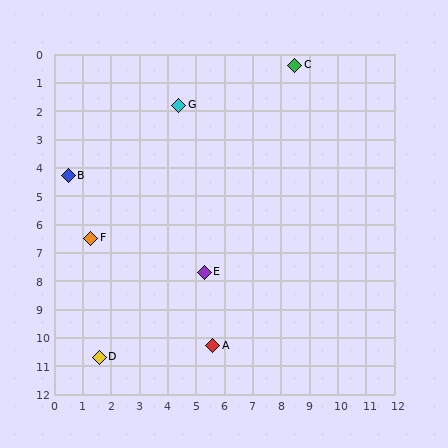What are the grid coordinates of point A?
Point A is at approximately (5.6, 10.3).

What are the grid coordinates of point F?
Point F is at approximately (1.3, 6.5).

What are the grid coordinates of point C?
Point C is at approximately (8.5, 0.4).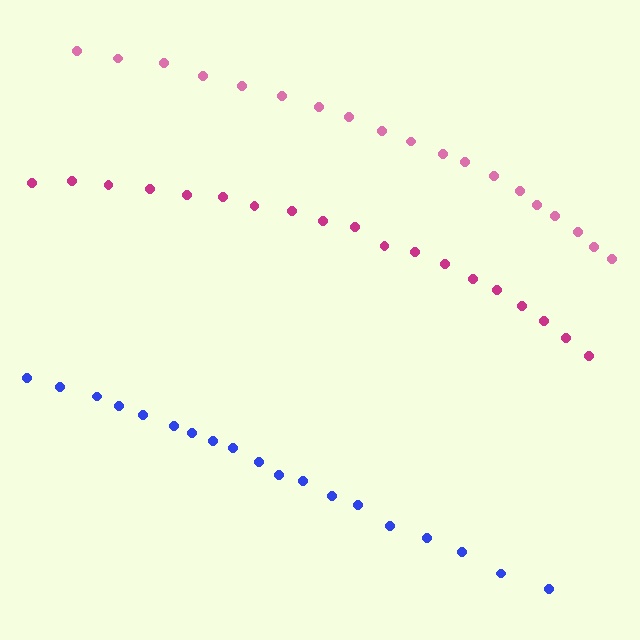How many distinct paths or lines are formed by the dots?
There are 3 distinct paths.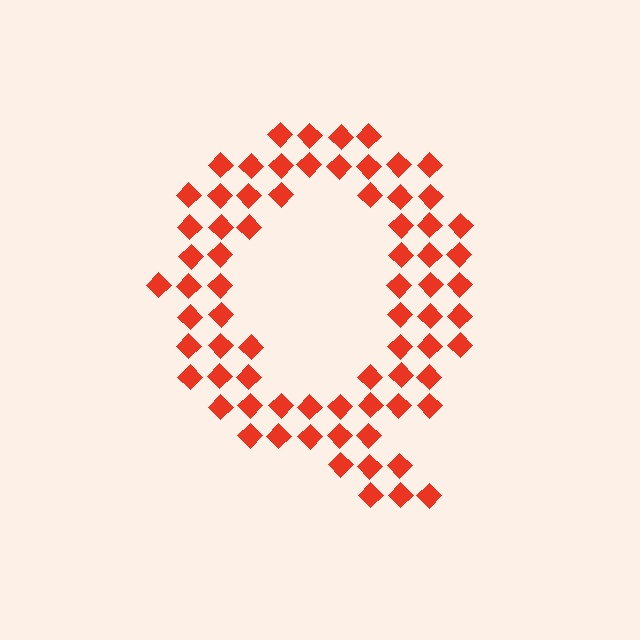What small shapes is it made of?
It is made of small diamonds.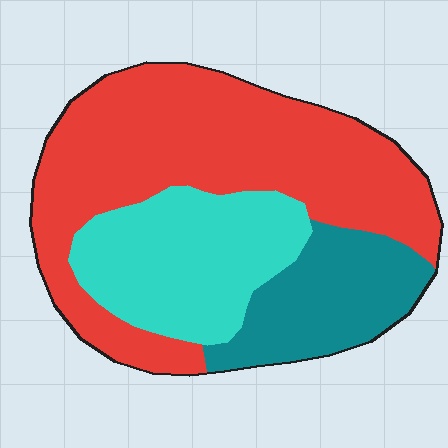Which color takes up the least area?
Teal, at roughly 20%.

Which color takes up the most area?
Red, at roughly 55%.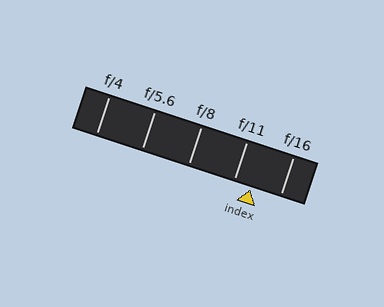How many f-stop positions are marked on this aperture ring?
There are 5 f-stop positions marked.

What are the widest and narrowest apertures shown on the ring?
The widest aperture shown is f/4 and the narrowest is f/16.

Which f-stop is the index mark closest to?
The index mark is closest to f/11.